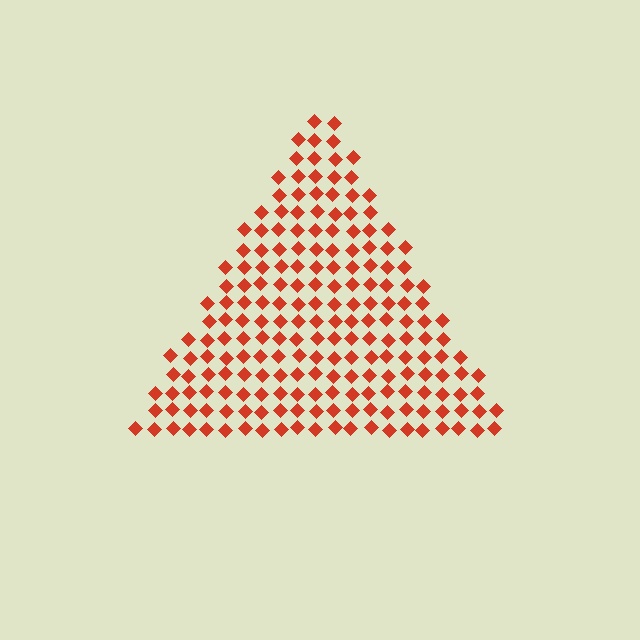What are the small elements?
The small elements are diamonds.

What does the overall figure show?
The overall figure shows a triangle.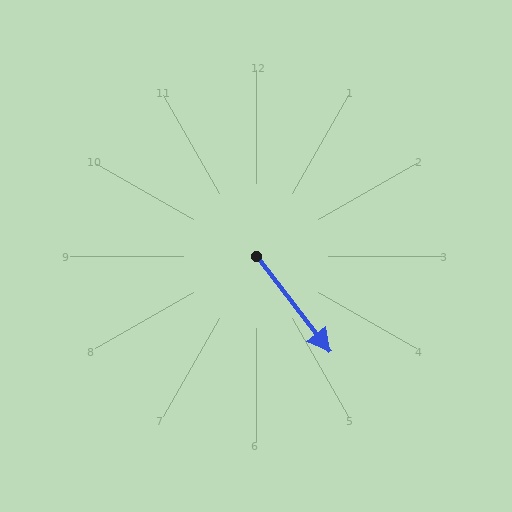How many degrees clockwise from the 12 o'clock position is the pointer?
Approximately 143 degrees.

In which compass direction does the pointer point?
Southeast.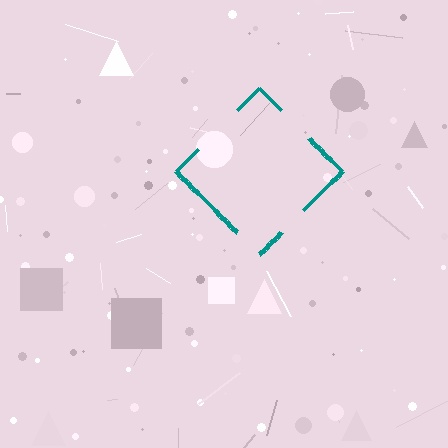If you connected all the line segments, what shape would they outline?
They would outline a diamond.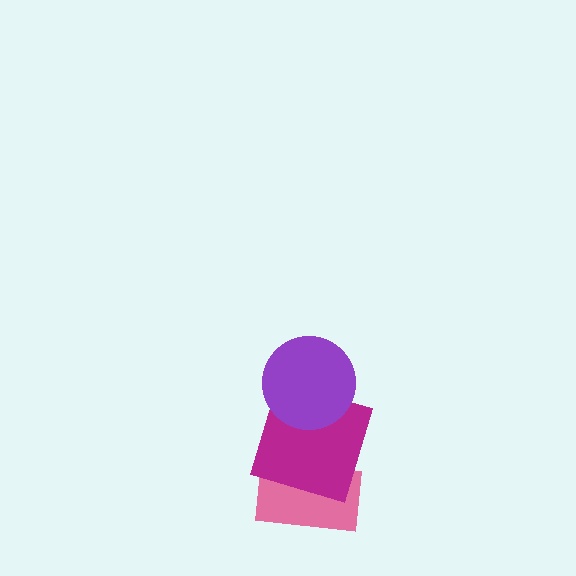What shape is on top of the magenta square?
The purple circle is on top of the magenta square.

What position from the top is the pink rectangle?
The pink rectangle is 3rd from the top.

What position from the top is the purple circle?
The purple circle is 1st from the top.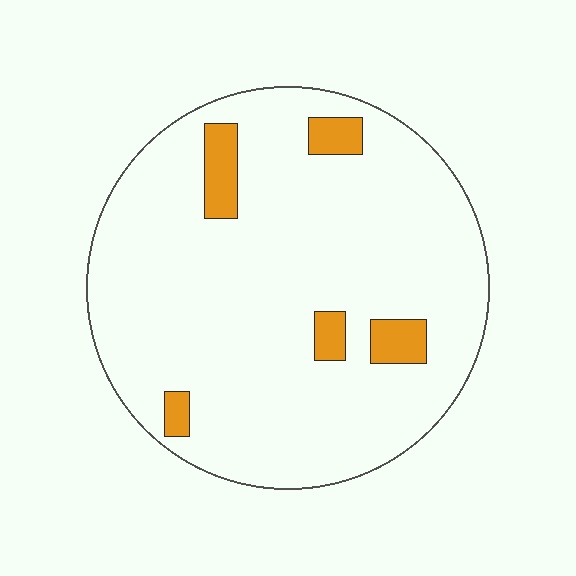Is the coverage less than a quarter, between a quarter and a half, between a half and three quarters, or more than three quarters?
Less than a quarter.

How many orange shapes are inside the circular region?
5.